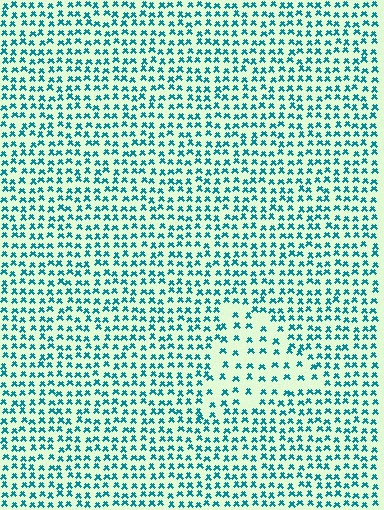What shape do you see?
I see a triangle.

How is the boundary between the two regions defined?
The boundary is defined by a change in element density (approximately 1.9x ratio). All elements are the same color, size, and shape.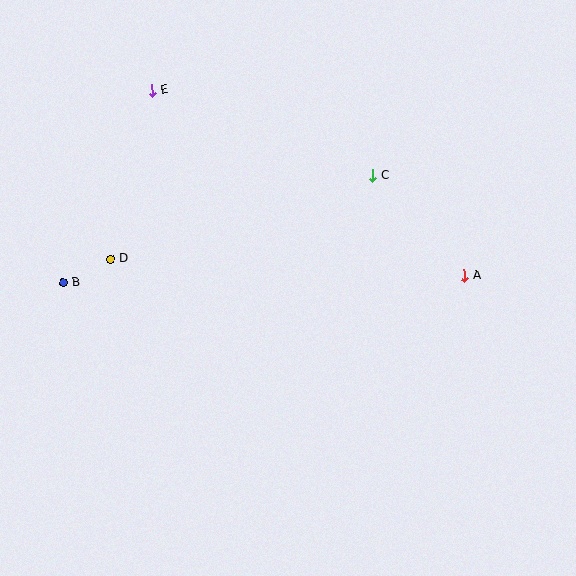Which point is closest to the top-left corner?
Point E is closest to the top-left corner.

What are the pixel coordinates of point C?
Point C is at (373, 176).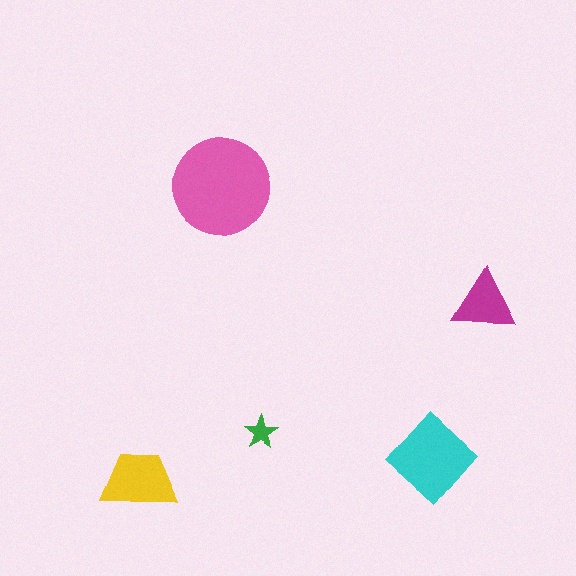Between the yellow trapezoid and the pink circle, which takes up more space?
The pink circle.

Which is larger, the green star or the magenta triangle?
The magenta triangle.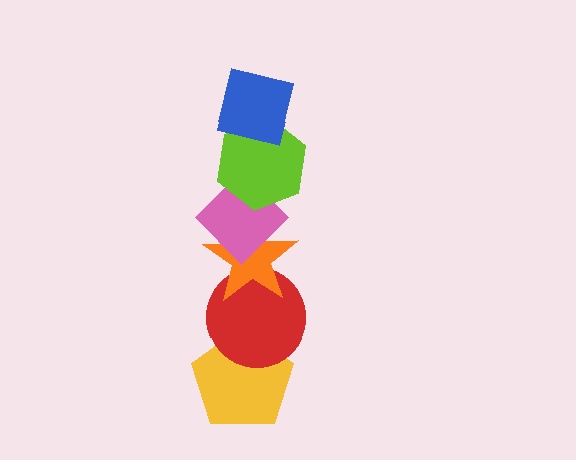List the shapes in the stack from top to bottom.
From top to bottom: the blue square, the lime hexagon, the pink diamond, the orange star, the red circle, the yellow pentagon.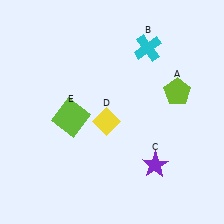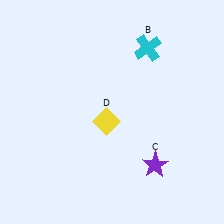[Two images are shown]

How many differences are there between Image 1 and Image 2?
There are 2 differences between the two images.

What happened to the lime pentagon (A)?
The lime pentagon (A) was removed in Image 2. It was in the top-right area of Image 1.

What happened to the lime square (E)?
The lime square (E) was removed in Image 2. It was in the bottom-left area of Image 1.